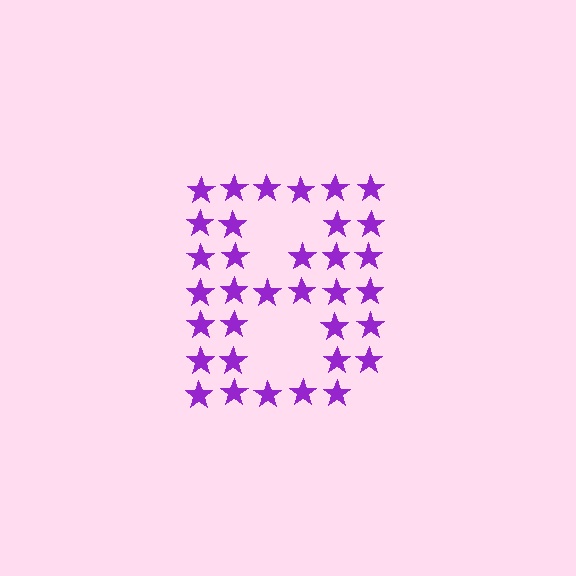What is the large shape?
The large shape is the letter B.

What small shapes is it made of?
It is made of small stars.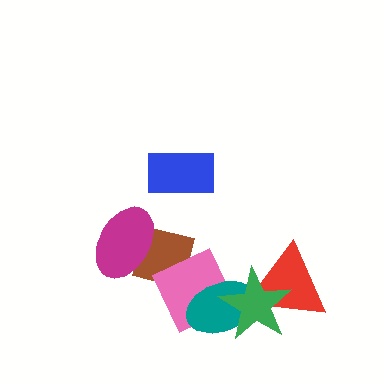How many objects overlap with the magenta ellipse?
1 object overlaps with the magenta ellipse.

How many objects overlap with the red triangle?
2 objects overlap with the red triangle.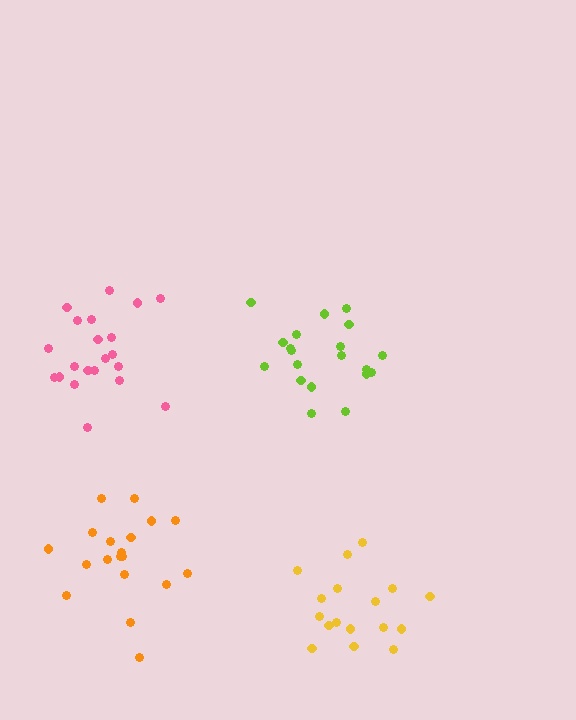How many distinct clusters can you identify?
There are 4 distinct clusters.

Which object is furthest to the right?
The yellow cluster is rightmost.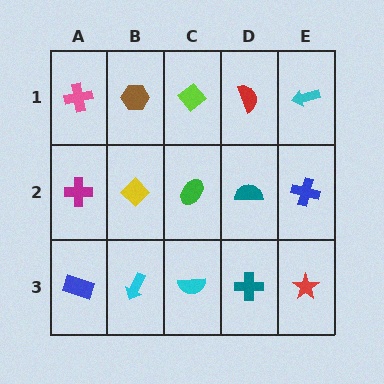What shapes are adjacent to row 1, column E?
A blue cross (row 2, column E), a red semicircle (row 1, column D).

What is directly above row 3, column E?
A blue cross.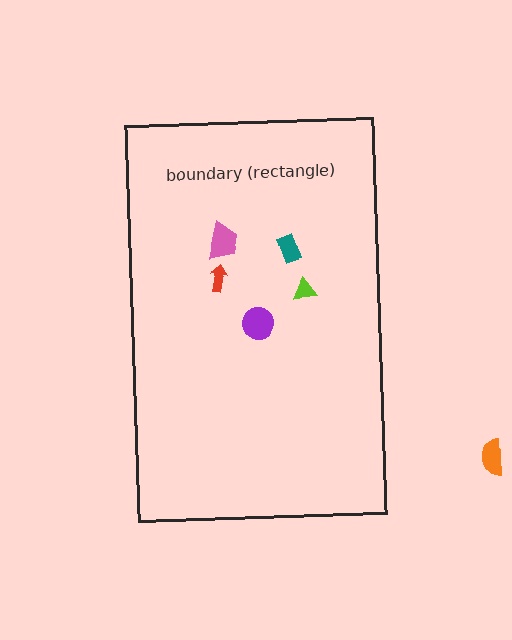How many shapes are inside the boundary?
5 inside, 1 outside.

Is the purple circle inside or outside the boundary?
Inside.